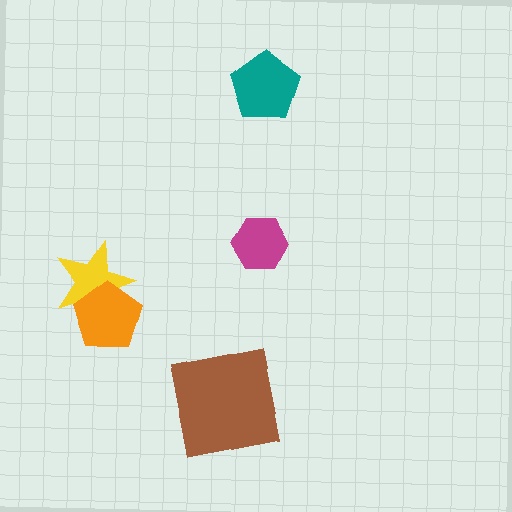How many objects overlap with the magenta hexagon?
0 objects overlap with the magenta hexagon.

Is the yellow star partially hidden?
Yes, it is partially covered by another shape.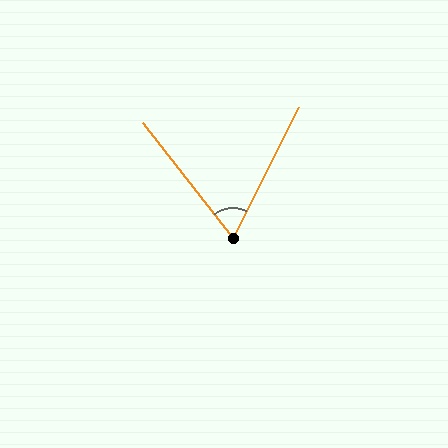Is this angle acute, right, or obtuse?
It is acute.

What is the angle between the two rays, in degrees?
Approximately 65 degrees.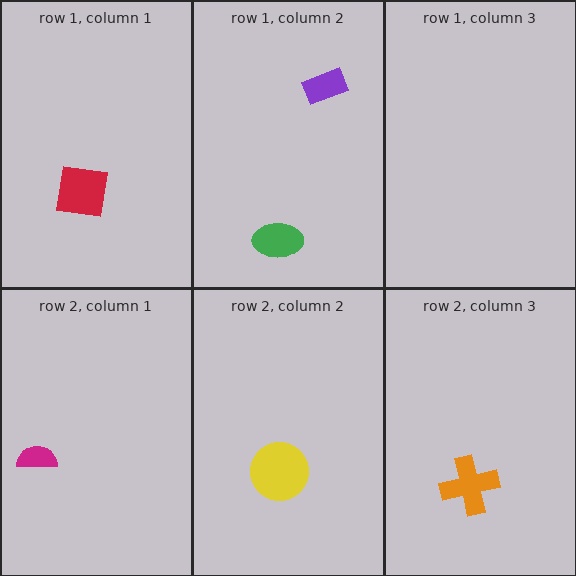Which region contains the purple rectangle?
The row 1, column 2 region.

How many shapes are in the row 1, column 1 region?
1.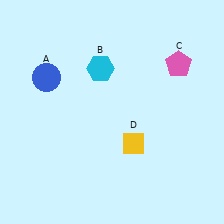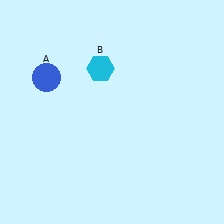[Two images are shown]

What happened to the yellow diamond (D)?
The yellow diamond (D) was removed in Image 2. It was in the bottom-right area of Image 1.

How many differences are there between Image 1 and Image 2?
There are 2 differences between the two images.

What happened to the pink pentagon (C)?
The pink pentagon (C) was removed in Image 2. It was in the top-right area of Image 1.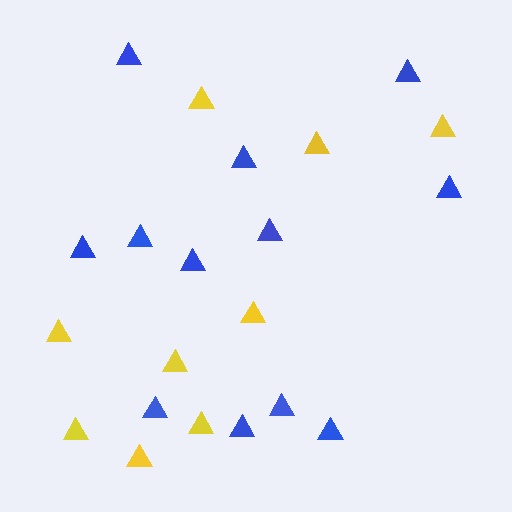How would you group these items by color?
There are 2 groups: one group of blue triangles (12) and one group of yellow triangles (9).